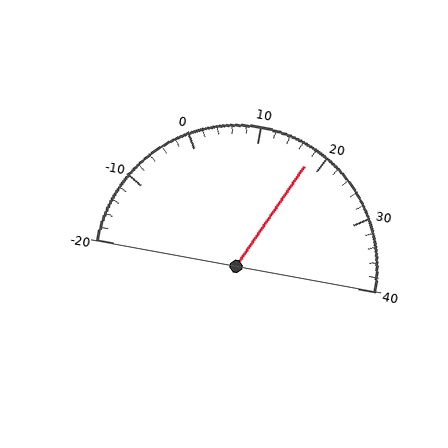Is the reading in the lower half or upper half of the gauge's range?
The reading is in the upper half of the range (-20 to 40).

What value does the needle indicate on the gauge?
The needle indicates approximately 18.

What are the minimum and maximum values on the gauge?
The gauge ranges from -20 to 40.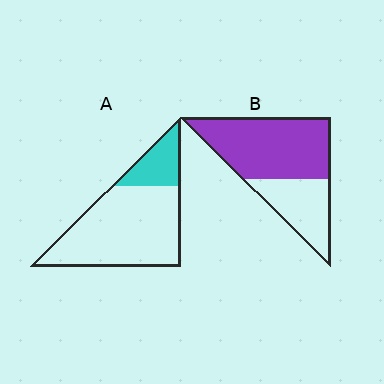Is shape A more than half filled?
No.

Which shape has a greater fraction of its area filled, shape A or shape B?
Shape B.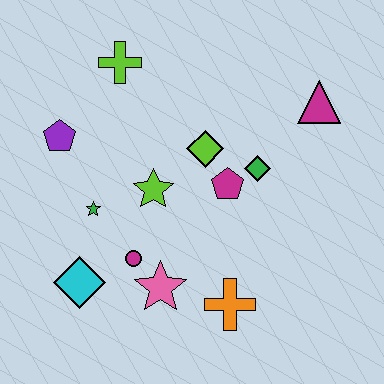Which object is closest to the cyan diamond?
The magenta circle is closest to the cyan diamond.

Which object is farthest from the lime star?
The magenta triangle is farthest from the lime star.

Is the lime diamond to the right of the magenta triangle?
No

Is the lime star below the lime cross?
Yes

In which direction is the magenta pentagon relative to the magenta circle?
The magenta pentagon is to the right of the magenta circle.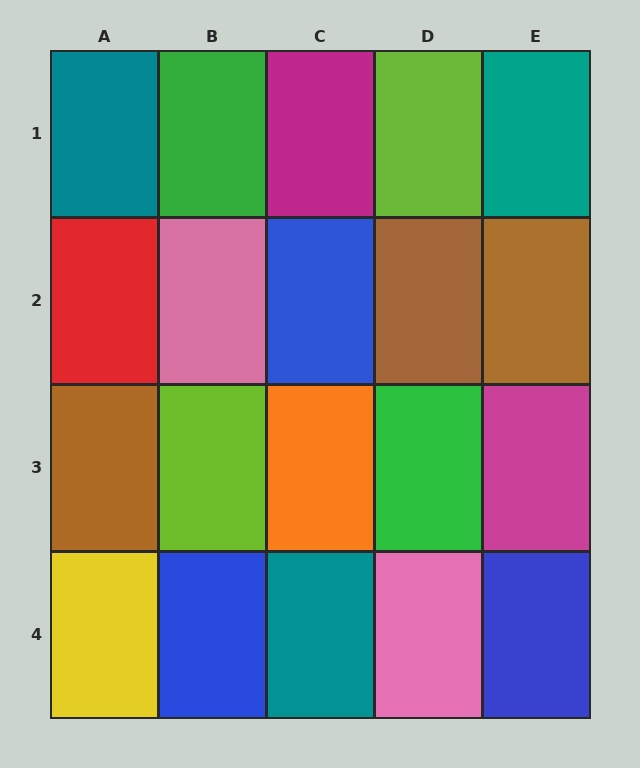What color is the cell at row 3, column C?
Orange.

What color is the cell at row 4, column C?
Teal.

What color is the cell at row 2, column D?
Brown.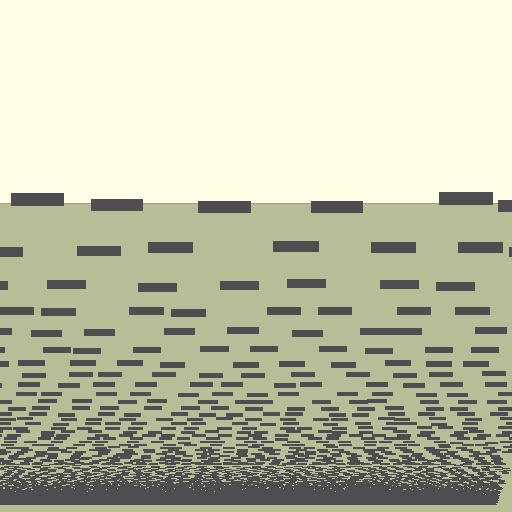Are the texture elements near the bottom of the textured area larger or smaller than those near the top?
Smaller. The gradient is inverted — elements near the bottom are smaller and denser.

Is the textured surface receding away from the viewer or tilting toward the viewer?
The surface appears to tilt toward the viewer. Texture elements get larger and sparser toward the top.